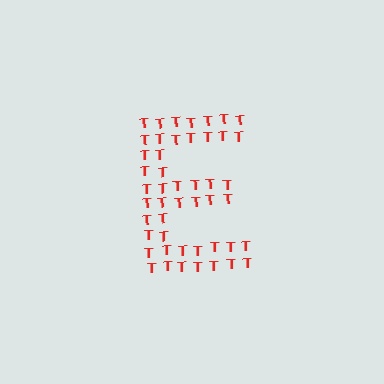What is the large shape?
The large shape is the letter E.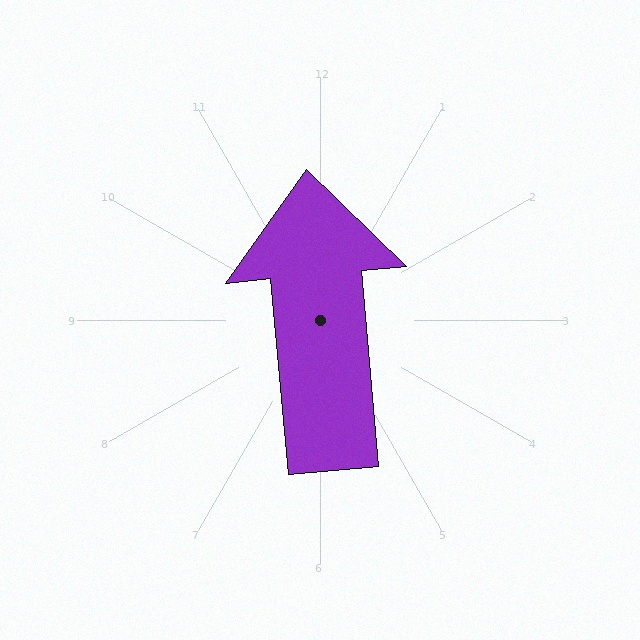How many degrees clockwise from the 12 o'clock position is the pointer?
Approximately 355 degrees.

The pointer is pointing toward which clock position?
Roughly 12 o'clock.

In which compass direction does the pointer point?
North.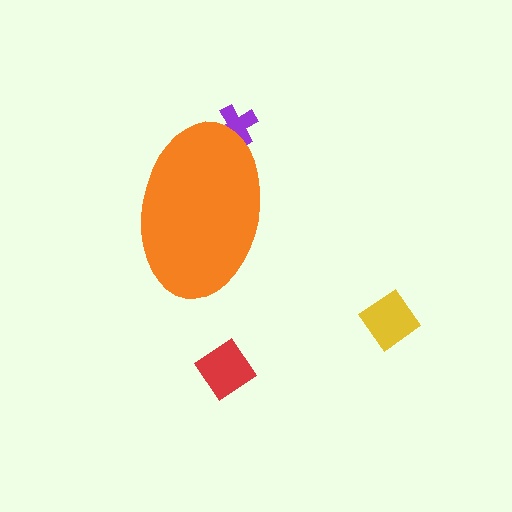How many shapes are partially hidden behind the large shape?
1 shape is partially hidden.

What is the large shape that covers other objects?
An orange ellipse.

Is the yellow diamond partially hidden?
No, the yellow diamond is fully visible.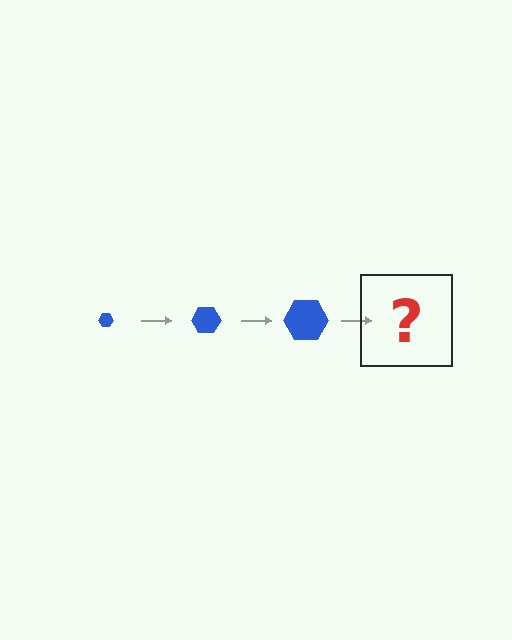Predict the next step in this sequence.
The next step is a blue hexagon, larger than the previous one.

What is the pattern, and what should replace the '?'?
The pattern is that the hexagon gets progressively larger each step. The '?' should be a blue hexagon, larger than the previous one.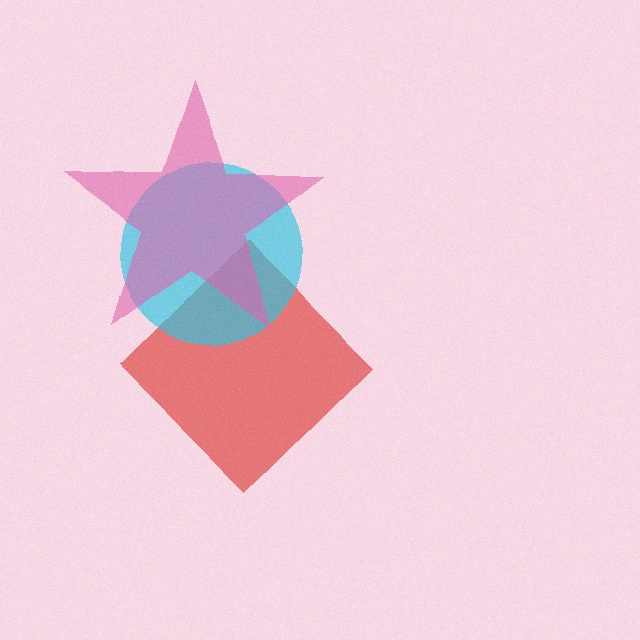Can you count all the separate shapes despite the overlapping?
Yes, there are 3 separate shapes.